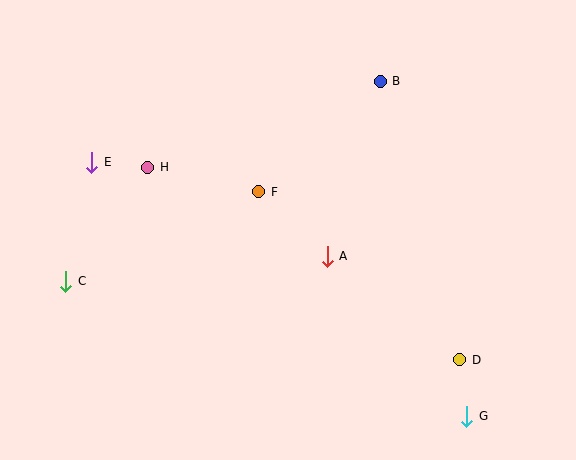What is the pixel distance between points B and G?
The distance between B and G is 346 pixels.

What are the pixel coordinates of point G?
Point G is at (467, 416).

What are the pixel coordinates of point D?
Point D is at (460, 360).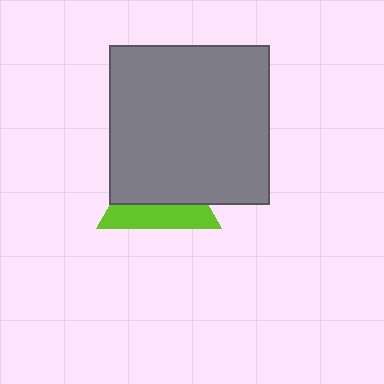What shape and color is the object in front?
The object in front is a gray square.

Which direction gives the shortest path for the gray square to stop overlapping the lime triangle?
Moving up gives the shortest separation.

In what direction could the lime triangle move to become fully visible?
The lime triangle could move down. That would shift it out from behind the gray square entirely.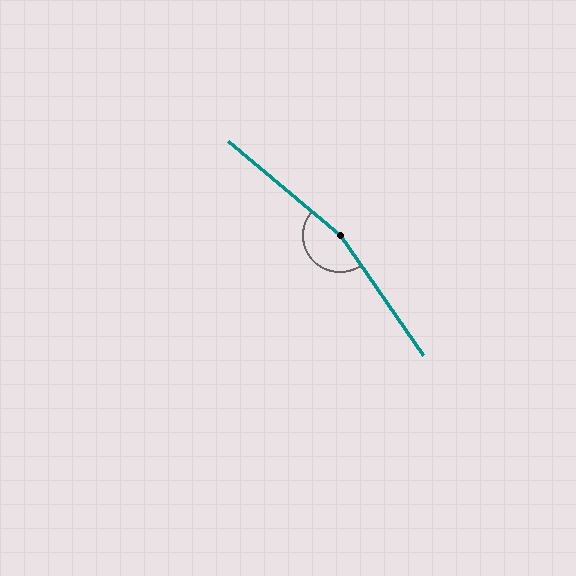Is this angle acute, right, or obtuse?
It is obtuse.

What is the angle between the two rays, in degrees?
Approximately 165 degrees.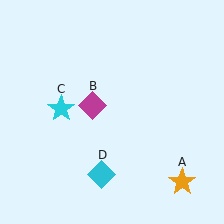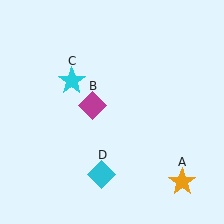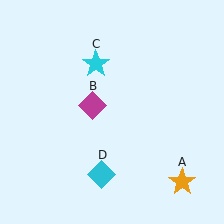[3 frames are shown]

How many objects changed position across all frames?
1 object changed position: cyan star (object C).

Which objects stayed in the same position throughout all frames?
Orange star (object A) and magenta diamond (object B) and cyan diamond (object D) remained stationary.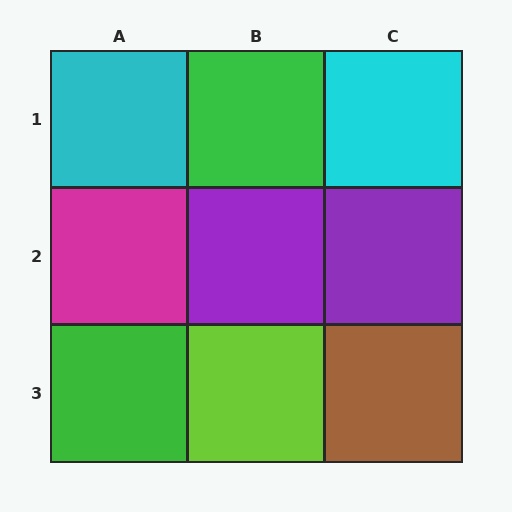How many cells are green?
2 cells are green.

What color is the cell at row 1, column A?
Cyan.